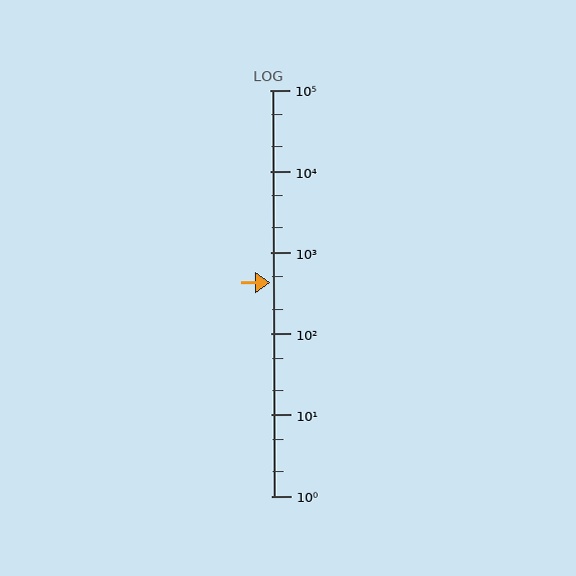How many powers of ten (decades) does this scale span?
The scale spans 5 decades, from 1 to 100000.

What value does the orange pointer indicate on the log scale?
The pointer indicates approximately 420.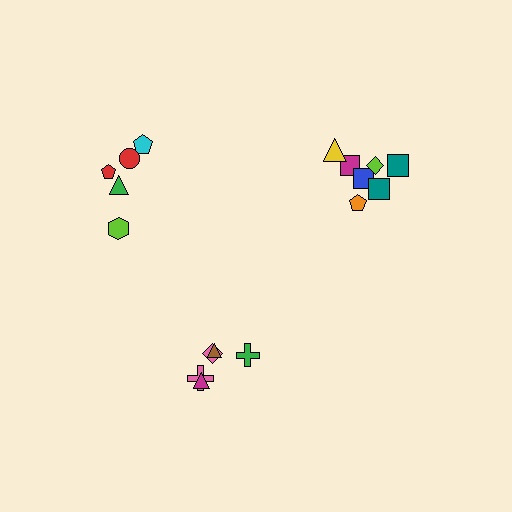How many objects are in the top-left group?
There are 5 objects.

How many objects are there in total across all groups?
There are 17 objects.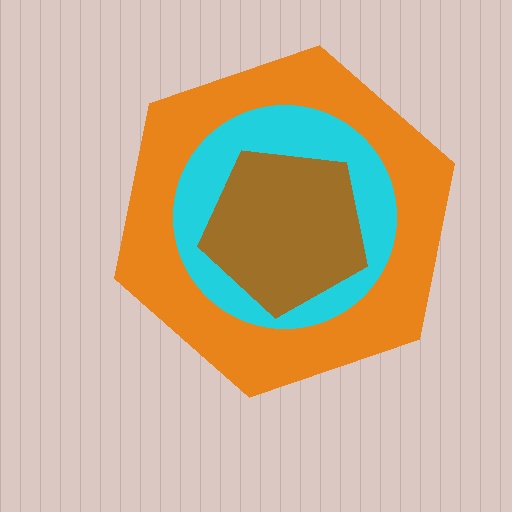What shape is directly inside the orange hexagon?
The cyan circle.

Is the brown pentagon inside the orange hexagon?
Yes.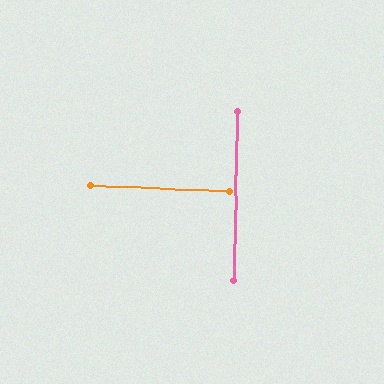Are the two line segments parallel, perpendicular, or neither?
Perpendicular — they meet at approximately 89°.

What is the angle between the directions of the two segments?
Approximately 89 degrees.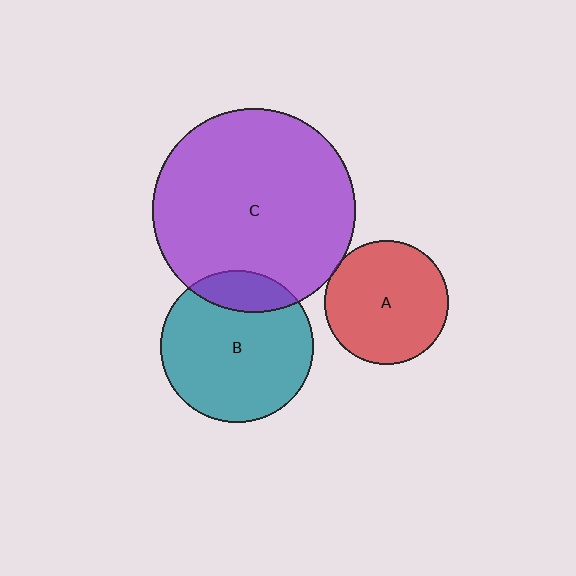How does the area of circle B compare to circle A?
Approximately 1.5 times.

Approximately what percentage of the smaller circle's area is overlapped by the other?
Approximately 15%.